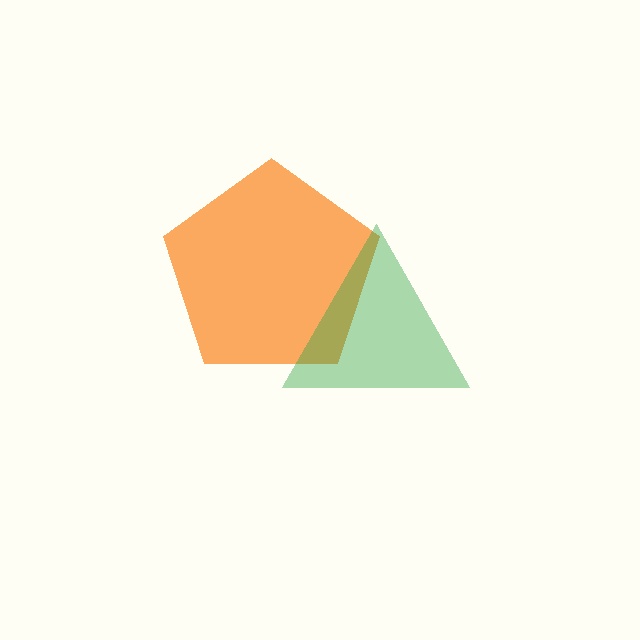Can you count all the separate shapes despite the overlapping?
Yes, there are 2 separate shapes.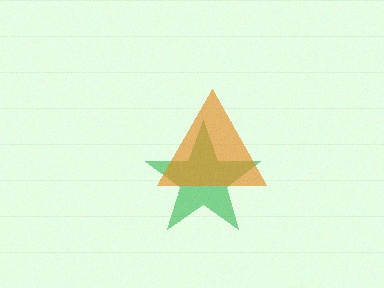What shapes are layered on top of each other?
The layered shapes are: a green star, an orange triangle.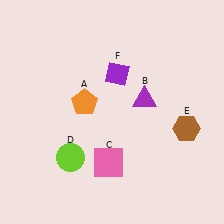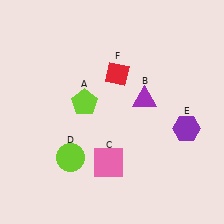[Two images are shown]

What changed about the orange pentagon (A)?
In Image 1, A is orange. In Image 2, it changed to lime.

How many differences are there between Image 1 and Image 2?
There are 3 differences between the two images.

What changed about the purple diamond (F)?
In Image 1, F is purple. In Image 2, it changed to red.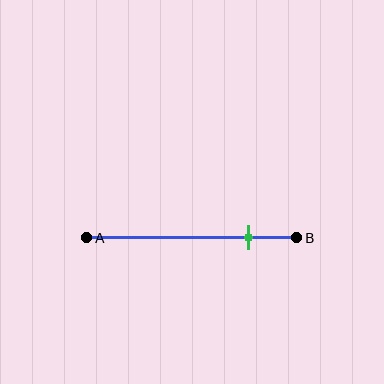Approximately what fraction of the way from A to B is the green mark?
The green mark is approximately 75% of the way from A to B.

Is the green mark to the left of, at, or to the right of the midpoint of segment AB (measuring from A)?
The green mark is to the right of the midpoint of segment AB.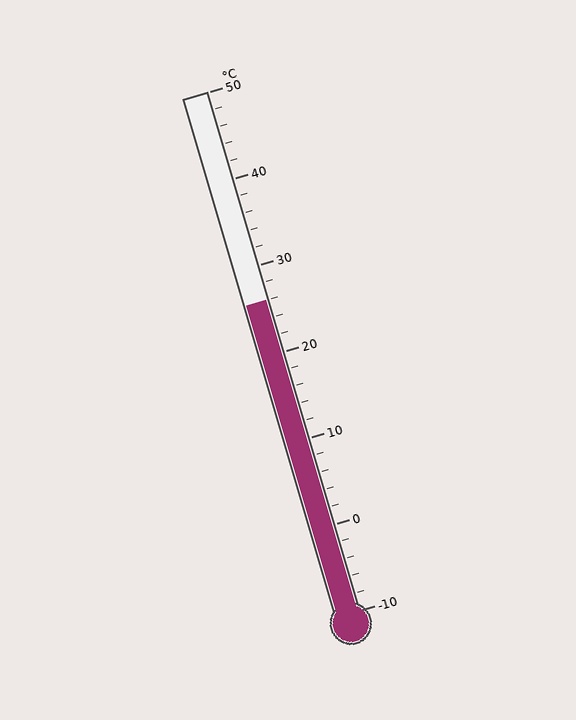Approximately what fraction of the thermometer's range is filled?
The thermometer is filled to approximately 60% of its range.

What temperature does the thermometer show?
The thermometer shows approximately 26°C.